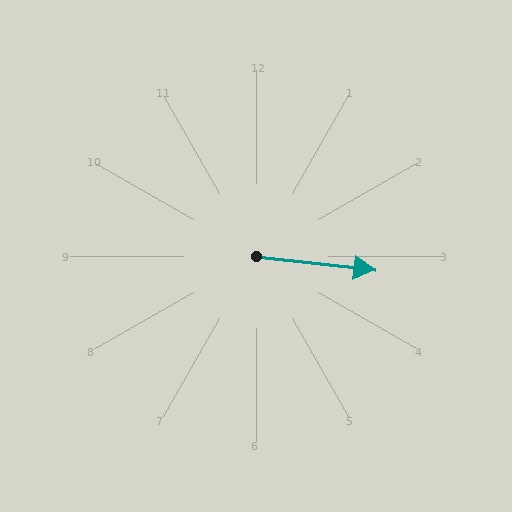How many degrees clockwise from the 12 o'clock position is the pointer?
Approximately 97 degrees.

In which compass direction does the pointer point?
East.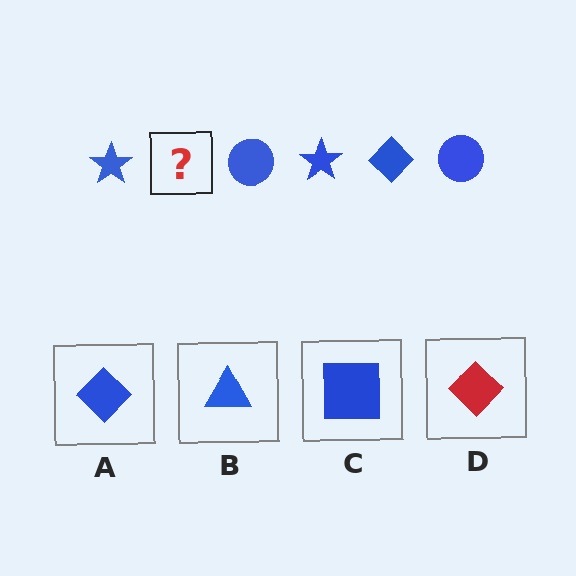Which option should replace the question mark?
Option A.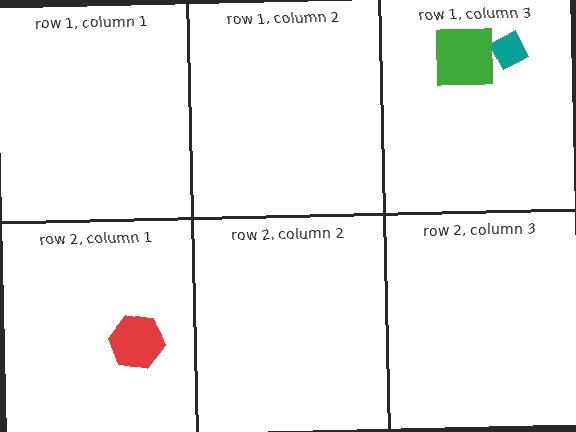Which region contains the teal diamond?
The row 1, column 3 region.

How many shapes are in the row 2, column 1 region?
1.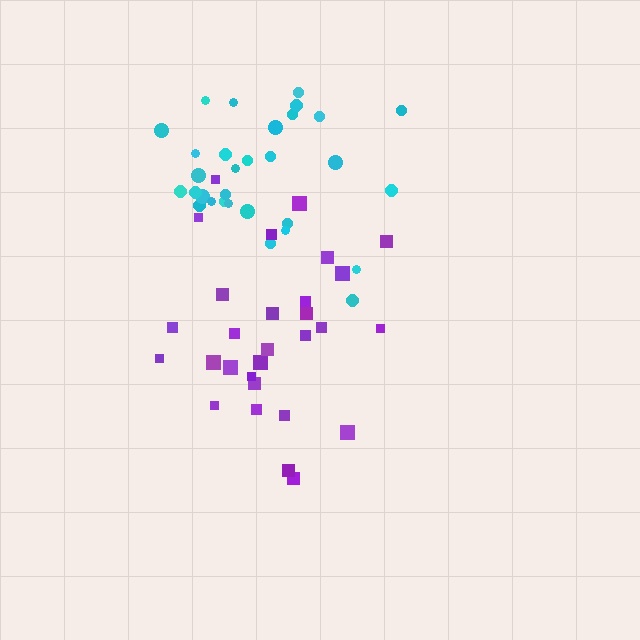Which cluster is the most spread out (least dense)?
Purple.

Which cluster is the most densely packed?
Cyan.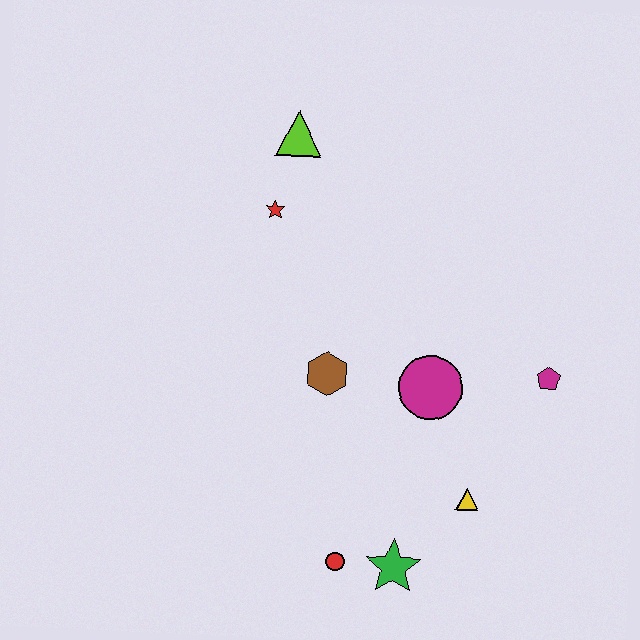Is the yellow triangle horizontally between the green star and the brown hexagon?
No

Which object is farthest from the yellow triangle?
The lime triangle is farthest from the yellow triangle.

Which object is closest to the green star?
The red circle is closest to the green star.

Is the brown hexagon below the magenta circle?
No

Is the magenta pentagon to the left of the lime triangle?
No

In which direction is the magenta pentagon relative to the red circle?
The magenta pentagon is to the right of the red circle.